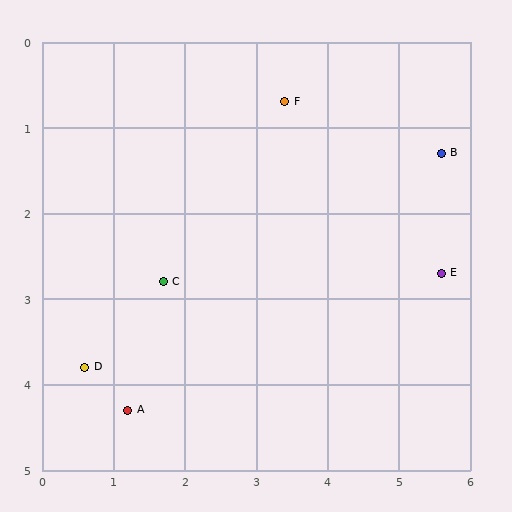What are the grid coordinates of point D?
Point D is at approximately (0.6, 3.8).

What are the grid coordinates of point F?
Point F is at approximately (3.4, 0.7).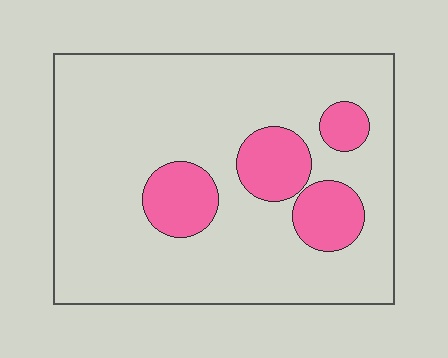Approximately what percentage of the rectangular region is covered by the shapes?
Approximately 20%.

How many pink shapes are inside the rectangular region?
4.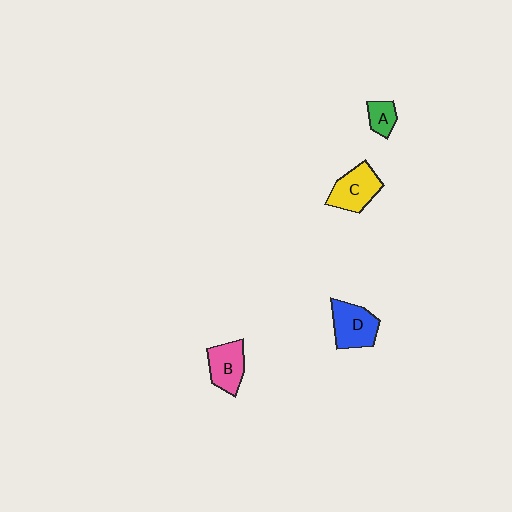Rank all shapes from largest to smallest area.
From largest to smallest: D (blue), C (yellow), B (pink), A (green).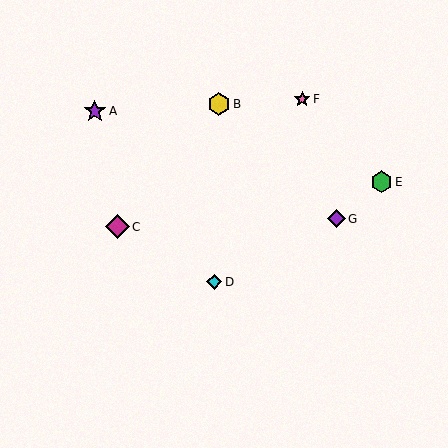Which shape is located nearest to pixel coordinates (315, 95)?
The pink star (labeled F) at (302, 99) is nearest to that location.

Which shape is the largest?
The magenta diamond (labeled C) is the largest.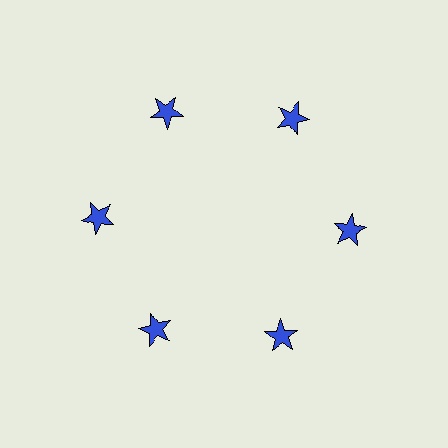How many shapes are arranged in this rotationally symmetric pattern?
There are 6 shapes, arranged in 6 groups of 1.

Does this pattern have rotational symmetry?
Yes, this pattern has 6-fold rotational symmetry. It looks the same after rotating 60 degrees around the center.